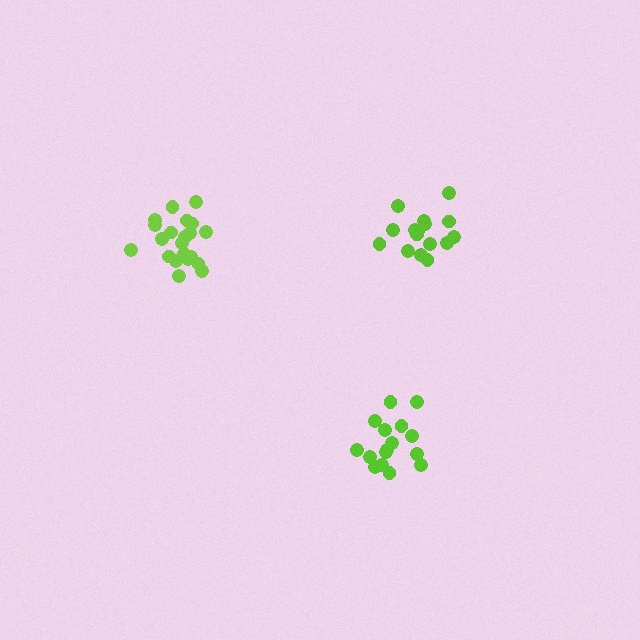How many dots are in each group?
Group 1: 21 dots, Group 2: 16 dots, Group 3: 16 dots (53 total).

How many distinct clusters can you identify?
There are 3 distinct clusters.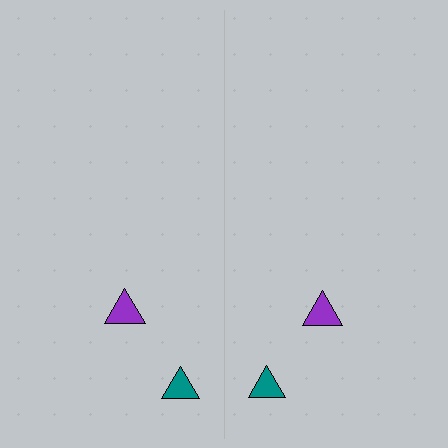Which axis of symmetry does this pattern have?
The pattern has a vertical axis of symmetry running through the center of the image.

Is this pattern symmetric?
Yes, this pattern has bilateral (reflection) symmetry.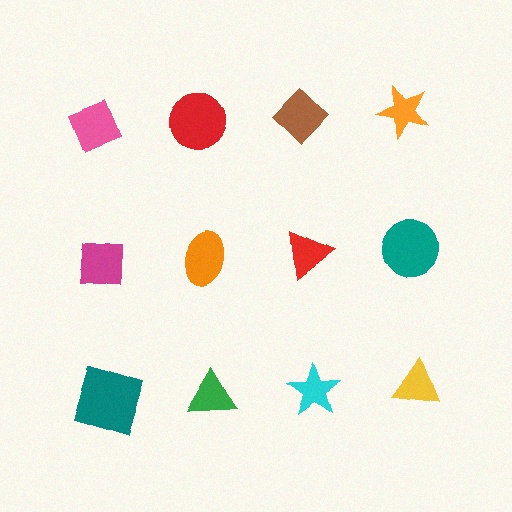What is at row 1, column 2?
A red circle.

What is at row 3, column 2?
A green triangle.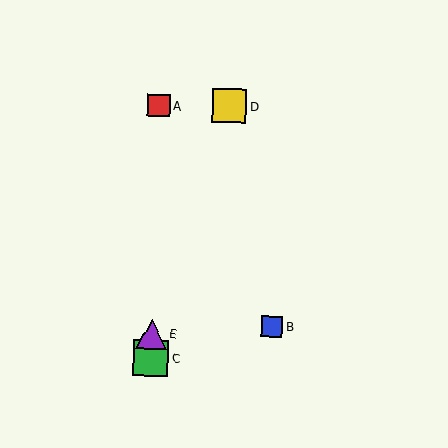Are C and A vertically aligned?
Yes, both are at x≈151.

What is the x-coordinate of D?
Object D is at x≈230.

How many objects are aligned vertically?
3 objects (A, C, E) are aligned vertically.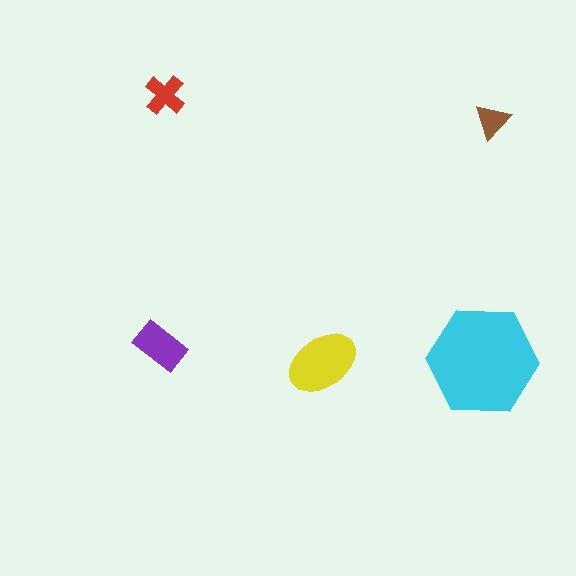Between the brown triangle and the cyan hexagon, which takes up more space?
The cyan hexagon.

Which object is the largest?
The cyan hexagon.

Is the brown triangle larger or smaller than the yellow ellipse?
Smaller.